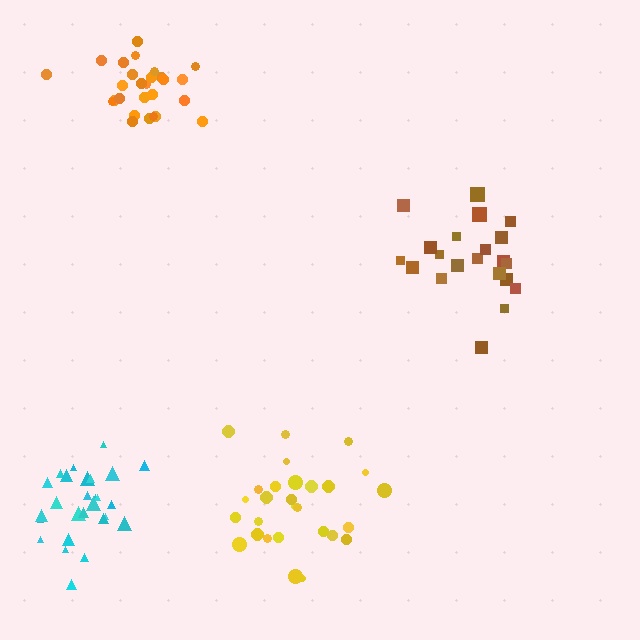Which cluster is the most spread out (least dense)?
Brown.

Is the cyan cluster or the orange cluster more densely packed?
Orange.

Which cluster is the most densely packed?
Orange.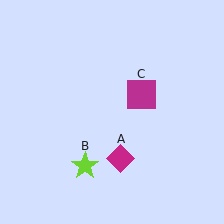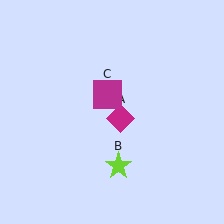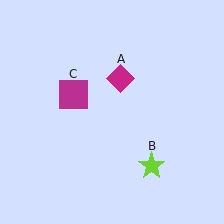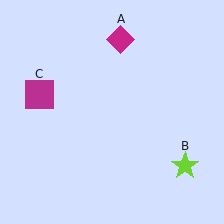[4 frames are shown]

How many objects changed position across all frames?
3 objects changed position: magenta diamond (object A), lime star (object B), magenta square (object C).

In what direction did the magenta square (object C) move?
The magenta square (object C) moved left.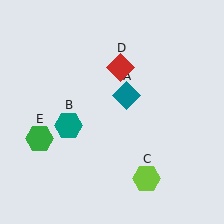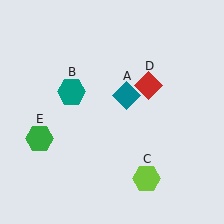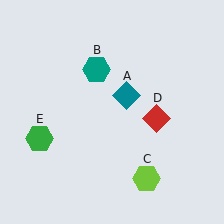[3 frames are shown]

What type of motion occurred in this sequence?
The teal hexagon (object B), red diamond (object D) rotated clockwise around the center of the scene.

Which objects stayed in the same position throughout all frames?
Teal diamond (object A) and lime hexagon (object C) and green hexagon (object E) remained stationary.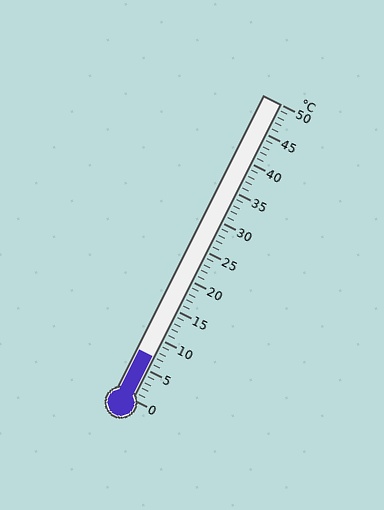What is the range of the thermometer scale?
The thermometer scale ranges from 0°C to 50°C.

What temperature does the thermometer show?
The thermometer shows approximately 7°C.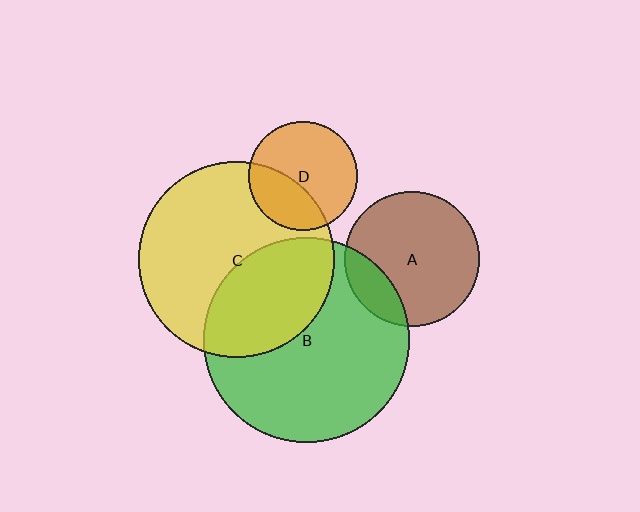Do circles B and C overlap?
Yes.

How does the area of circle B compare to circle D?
Approximately 3.5 times.